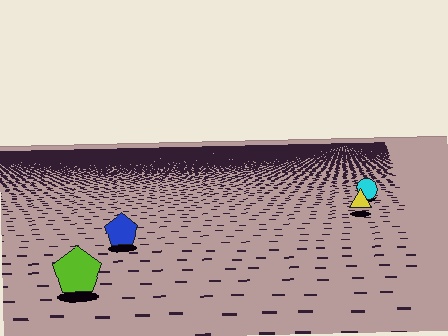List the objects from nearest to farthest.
From nearest to farthest: the lime pentagon, the blue pentagon, the yellow triangle, the cyan circle.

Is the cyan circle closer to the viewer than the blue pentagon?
No. The blue pentagon is closer — you can tell from the texture gradient: the ground texture is coarser near it.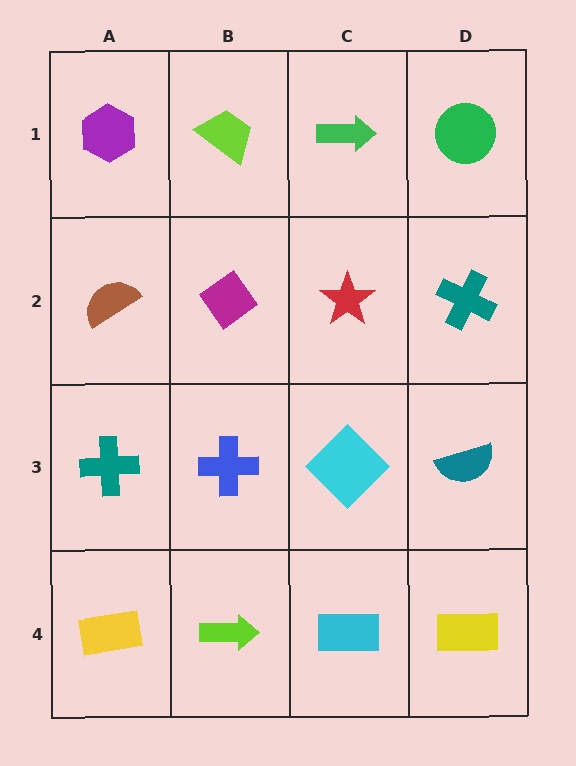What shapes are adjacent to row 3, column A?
A brown semicircle (row 2, column A), a yellow rectangle (row 4, column A), a blue cross (row 3, column B).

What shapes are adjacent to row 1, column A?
A brown semicircle (row 2, column A), a lime trapezoid (row 1, column B).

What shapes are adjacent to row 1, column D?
A teal cross (row 2, column D), a green arrow (row 1, column C).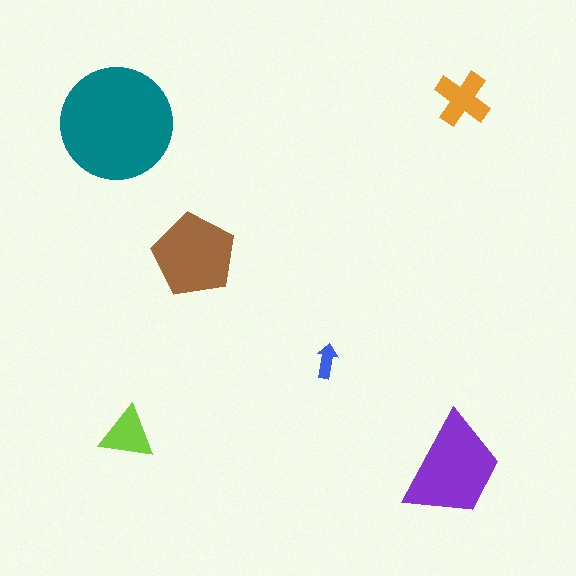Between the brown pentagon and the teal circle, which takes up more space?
The teal circle.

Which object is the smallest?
The blue arrow.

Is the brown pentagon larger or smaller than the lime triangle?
Larger.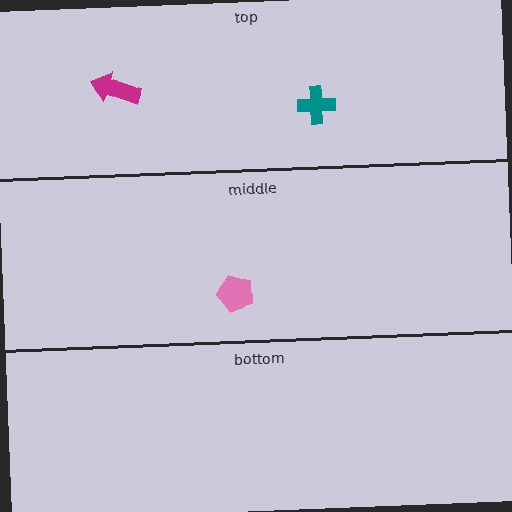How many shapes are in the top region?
2.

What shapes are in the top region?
The magenta arrow, the teal cross.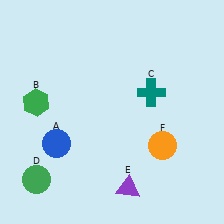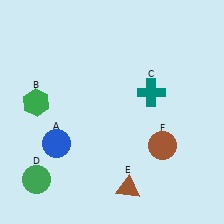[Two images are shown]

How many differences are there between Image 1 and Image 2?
There are 2 differences between the two images.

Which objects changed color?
E changed from purple to brown. F changed from orange to brown.